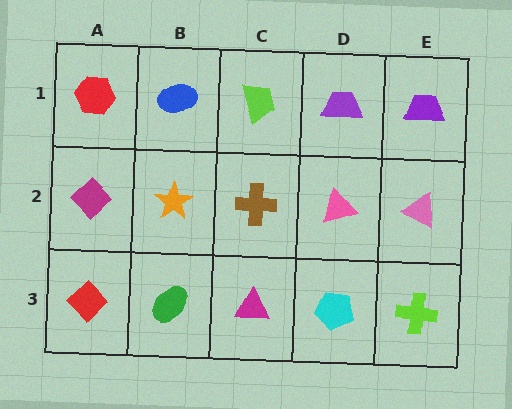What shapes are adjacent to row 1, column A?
A magenta diamond (row 2, column A), a blue ellipse (row 1, column B).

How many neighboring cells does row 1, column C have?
3.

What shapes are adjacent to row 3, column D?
A pink triangle (row 2, column D), a magenta triangle (row 3, column C), a lime cross (row 3, column E).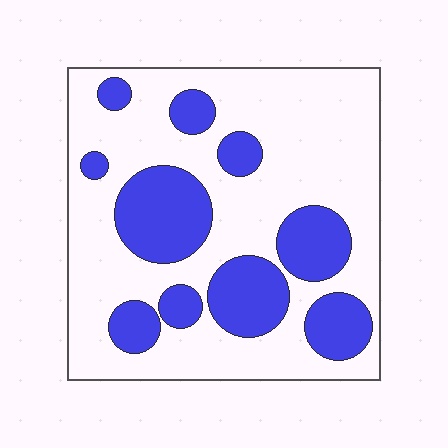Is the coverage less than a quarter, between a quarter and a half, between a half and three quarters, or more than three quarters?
Between a quarter and a half.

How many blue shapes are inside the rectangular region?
10.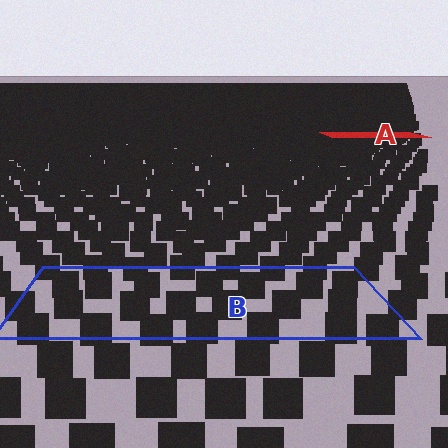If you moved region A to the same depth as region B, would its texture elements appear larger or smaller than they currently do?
They would appear larger. At a closer depth, the same texture elements are projected at a bigger on-screen size.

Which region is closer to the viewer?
Region B is closer. The texture elements there are larger and more spread out.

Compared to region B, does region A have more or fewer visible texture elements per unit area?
Region A has more texture elements per unit area — they are packed more densely because it is farther away.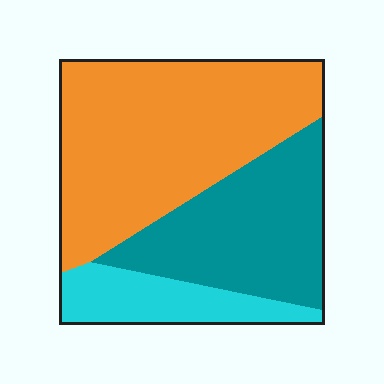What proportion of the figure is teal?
Teal takes up about one third (1/3) of the figure.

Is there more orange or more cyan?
Orange.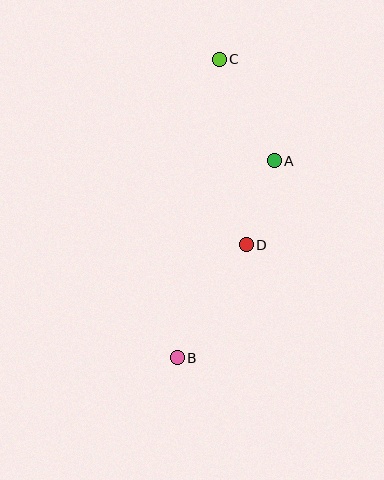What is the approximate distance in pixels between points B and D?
The distance between B and D is approximately 132 pixels.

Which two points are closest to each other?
Points A and D are closest to each other.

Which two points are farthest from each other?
Points B and C are farthest from each other.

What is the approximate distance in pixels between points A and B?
The distance between A and B is approximately 220 pixels.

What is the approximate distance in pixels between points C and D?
The distance between C and D is approximately 188 pixels.